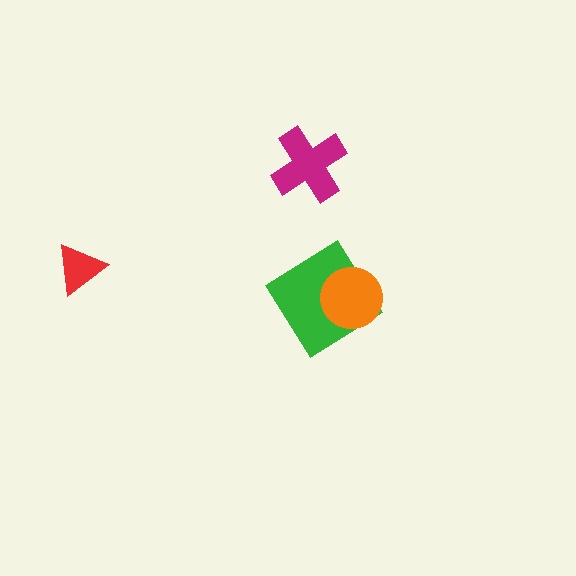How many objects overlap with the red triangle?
0 objects overlap with the red triangle.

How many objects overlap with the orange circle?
1 object overlaps with the orange circle.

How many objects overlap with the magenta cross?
0 objects overlap with the magenta cross.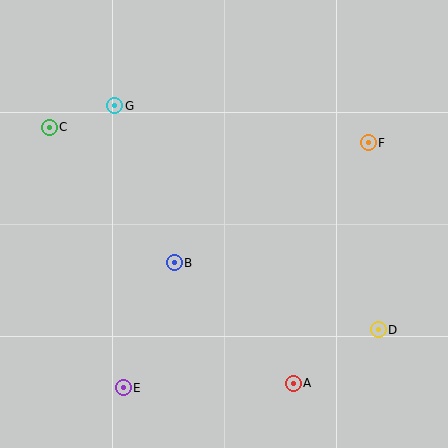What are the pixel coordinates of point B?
Point B is at (174, 263).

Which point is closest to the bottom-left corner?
Point E is closest to the bottom-left corner.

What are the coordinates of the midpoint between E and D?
The midpoint between E and D is at (251, 359).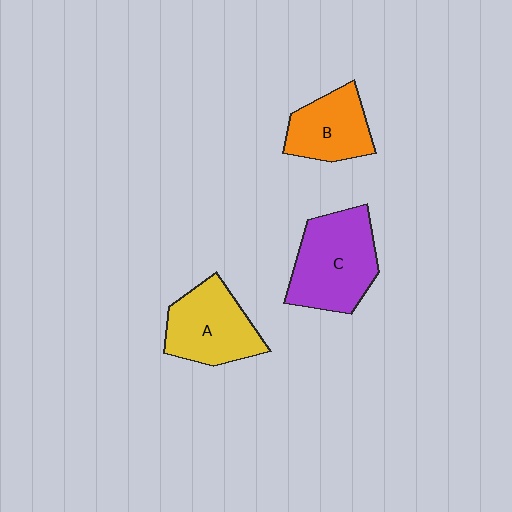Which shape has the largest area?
Shape C (purple).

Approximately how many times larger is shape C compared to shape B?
Approximately 1.5 times.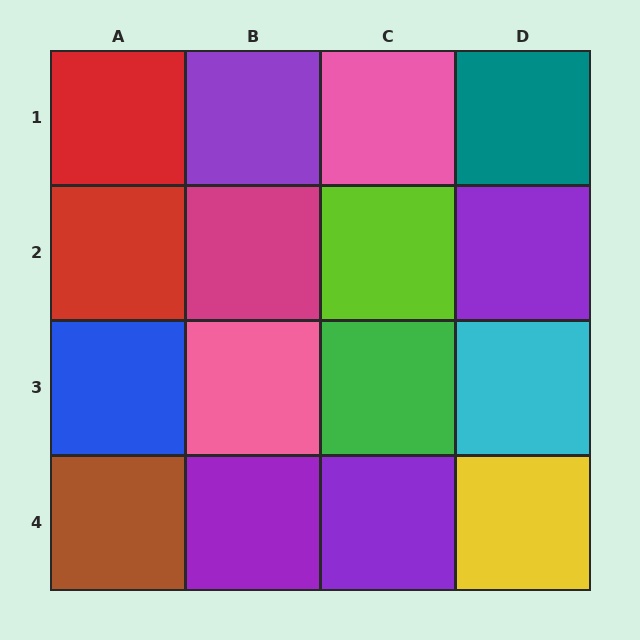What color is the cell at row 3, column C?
Green.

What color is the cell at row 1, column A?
Red.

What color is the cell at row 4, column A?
Brown.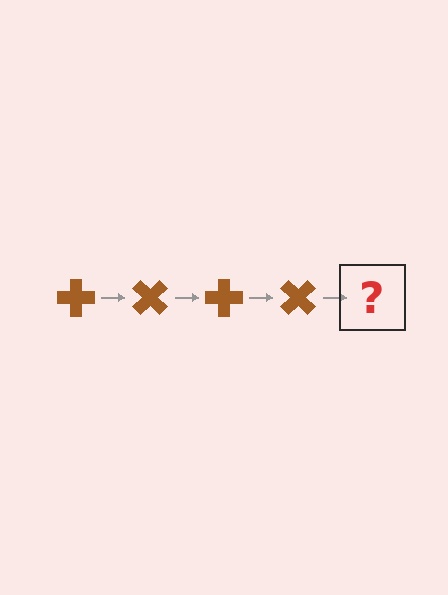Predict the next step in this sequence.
The next step is a brown cross rotated 180 degrees.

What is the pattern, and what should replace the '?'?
The pattern is that the cross rotates 45 degrees each step. The '?' should be a brown cross rotated 180 degrees.